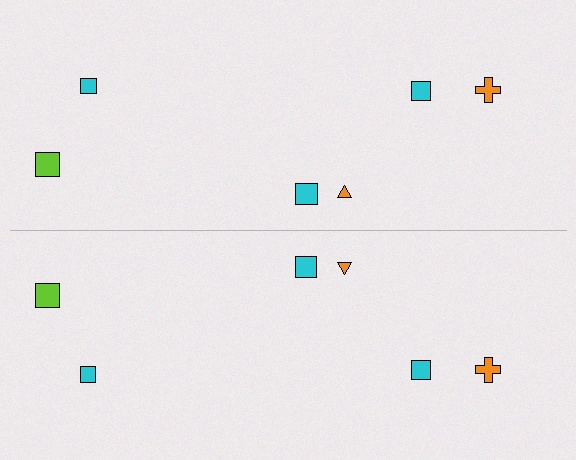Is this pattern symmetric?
Yes, this pattern has bilateral (reflection) symmetry.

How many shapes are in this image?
There are 12 shapes in this image.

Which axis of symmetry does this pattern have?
The pattern has a horizontal axis of symmetry running through the center of the image.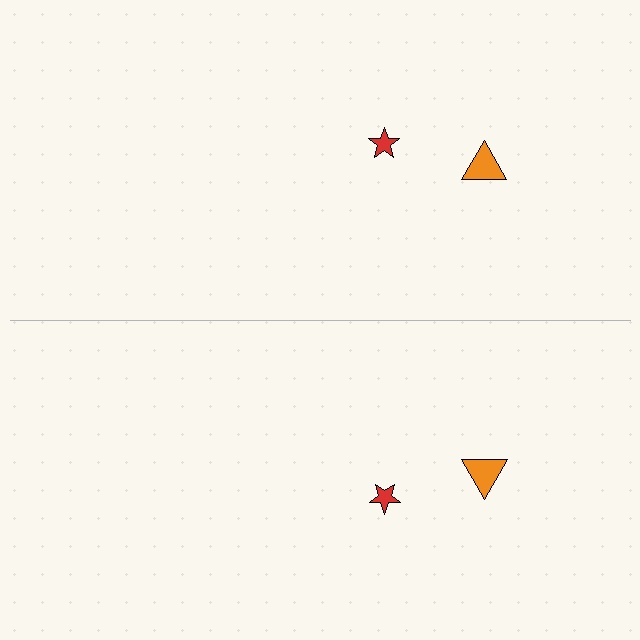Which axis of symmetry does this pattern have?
The pattern has a horizontal axis of symmetry running through the center of the image.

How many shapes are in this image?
There are 4 shapes in this image.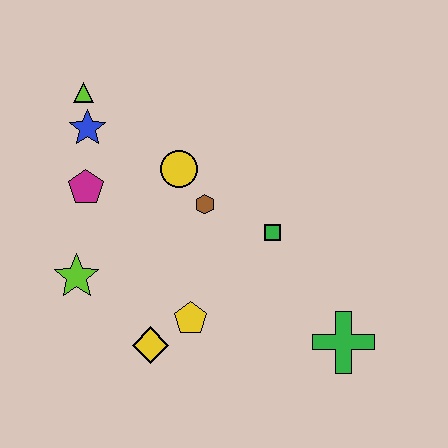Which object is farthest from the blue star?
The green cross is farthest from the blue star.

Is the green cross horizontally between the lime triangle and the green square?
No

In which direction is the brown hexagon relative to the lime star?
The brown hexagon is to the right of the lime star.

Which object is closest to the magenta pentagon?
The blue star is closest to the magenta pentagon.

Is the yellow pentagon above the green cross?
Yes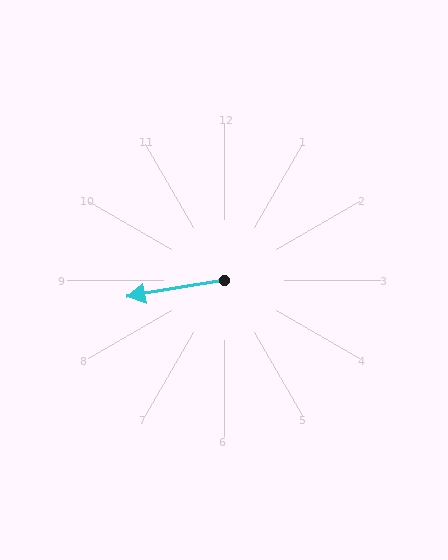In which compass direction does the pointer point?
West.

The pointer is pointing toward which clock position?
Roughly 9 o'clock.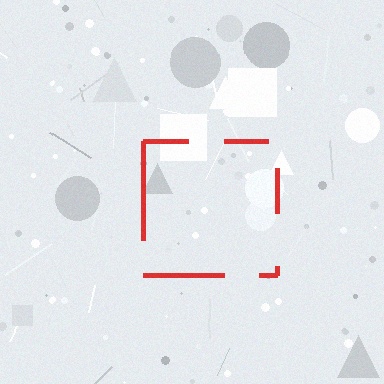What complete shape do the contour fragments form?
The contour fragments form a square.